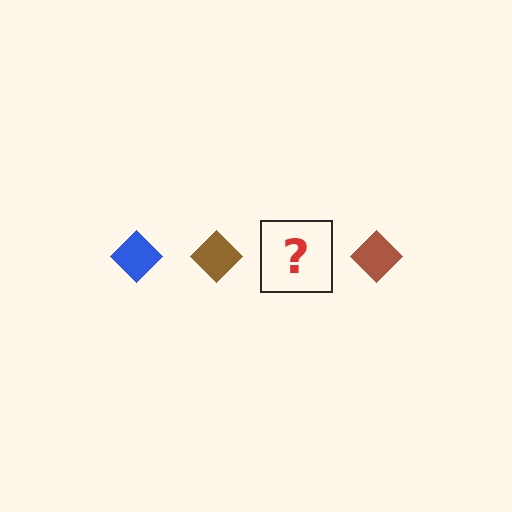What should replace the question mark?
The question mark should be replaced with a blue diamond.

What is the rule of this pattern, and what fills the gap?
The rule is that the pattern cycles through blue, brown diamonds. The gap should be filled with a blue diamond.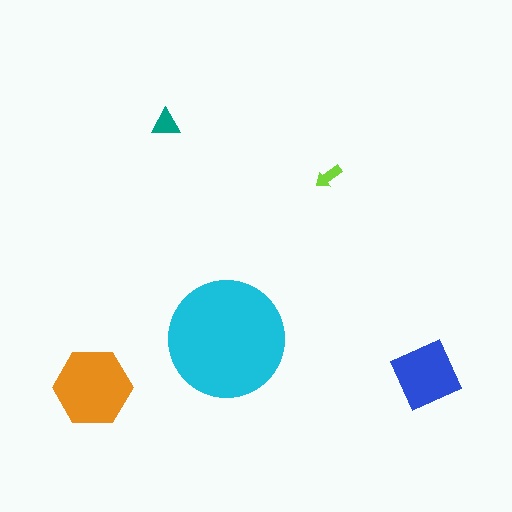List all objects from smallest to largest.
The lime arrow, the teal triangle, the blue diamond, the orange hexagon, the cyan circle.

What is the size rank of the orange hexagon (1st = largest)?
2nd.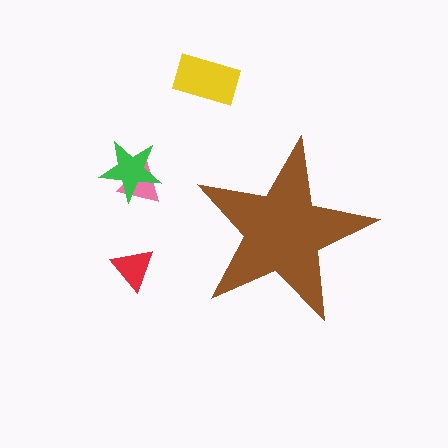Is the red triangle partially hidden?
No, the red triangle is fully visible.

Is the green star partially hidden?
No, the green star is fully visible.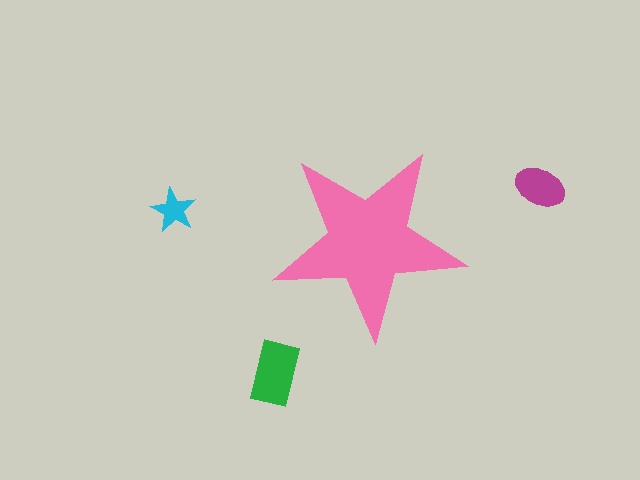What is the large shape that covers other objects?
A pink star.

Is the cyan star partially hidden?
No, the cyan star is fully visible.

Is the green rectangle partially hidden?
No, the green rectangle is fully visible.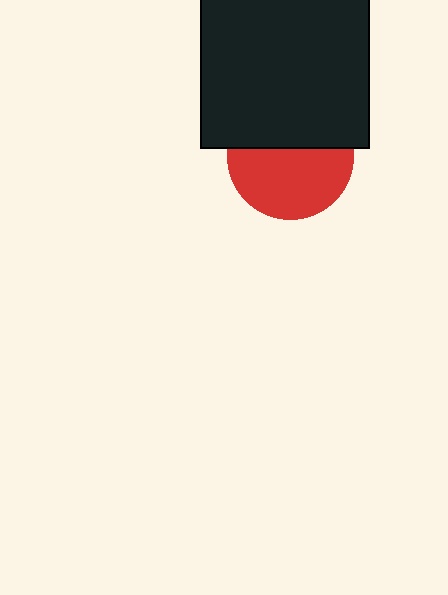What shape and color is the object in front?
The object in front is a black square.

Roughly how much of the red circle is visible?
About half of it is visible (roughly 56%).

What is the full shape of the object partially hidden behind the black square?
The partially hidden object is a red circle.